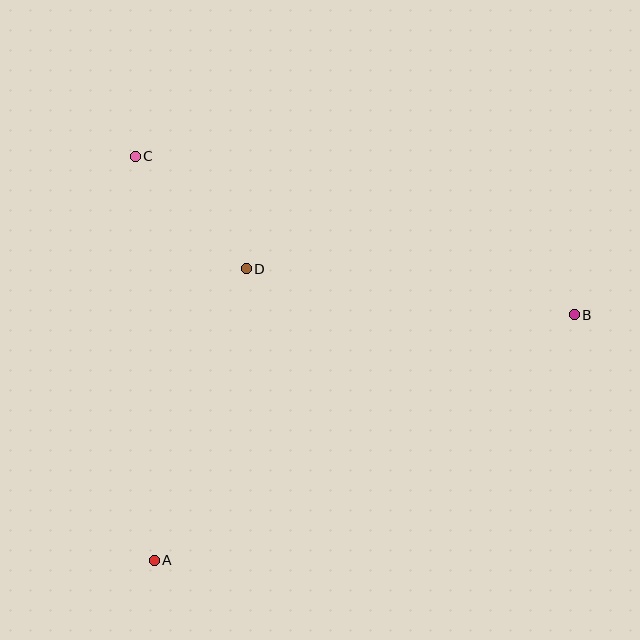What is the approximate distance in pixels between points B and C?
The distance between B and C is approximately 467 pixels.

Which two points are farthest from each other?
Points A and B are farthest from each other.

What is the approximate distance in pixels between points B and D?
The distance between B and D is approximately 331 pixels.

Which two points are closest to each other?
Points C and D are closest to each other.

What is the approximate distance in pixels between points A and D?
The distance between A and D is approximately 306 pixels.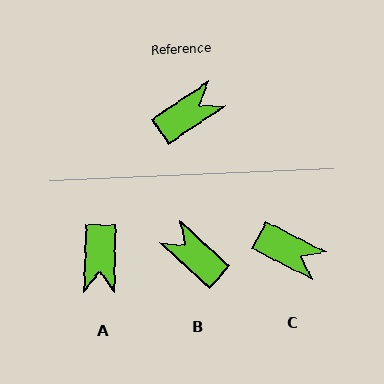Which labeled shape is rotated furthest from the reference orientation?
A, about 125 degrees away.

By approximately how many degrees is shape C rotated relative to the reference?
Approximately 61 degrees clockwise.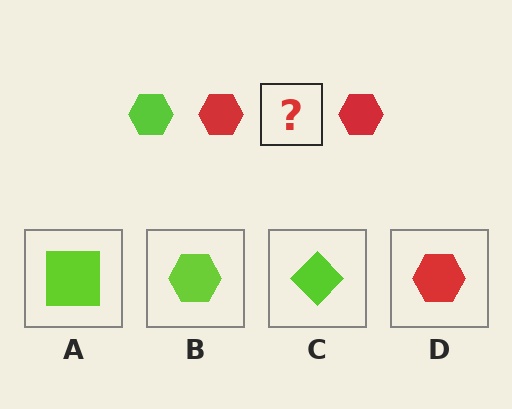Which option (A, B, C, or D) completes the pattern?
B.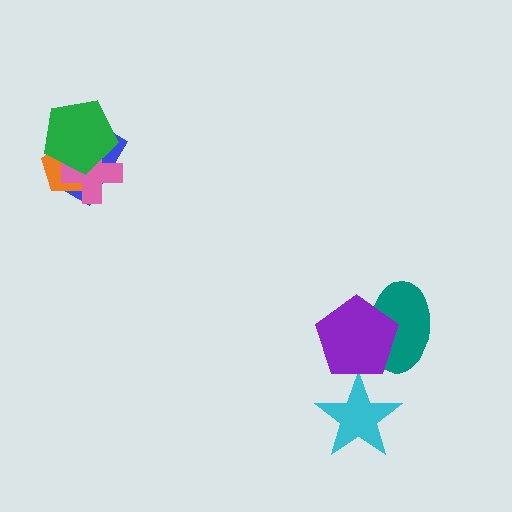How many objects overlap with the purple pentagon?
2 objects overlap with the purple pentagon.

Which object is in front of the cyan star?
The purple pentagon is in front of the cyan star.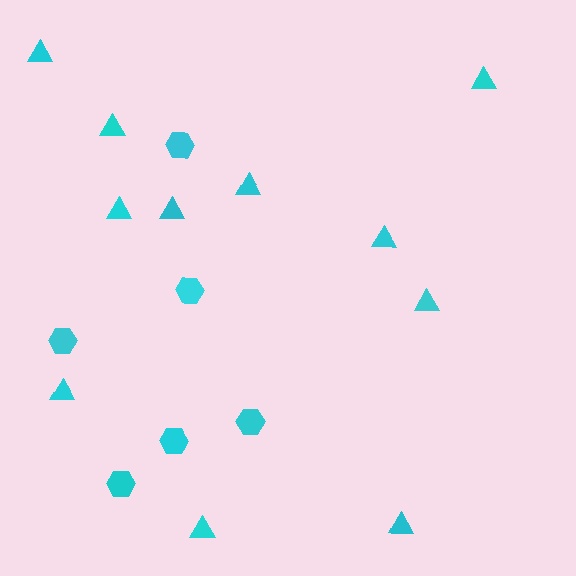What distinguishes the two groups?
There are 2 groups: one group of hexagons (6) and one group of triangles (11).